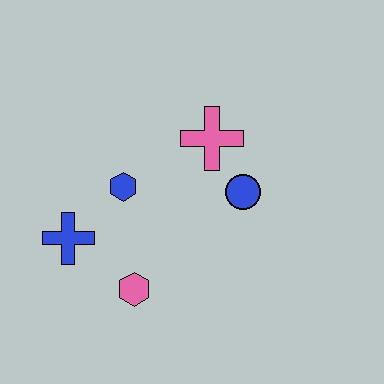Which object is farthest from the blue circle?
The blue cross is farthest from the blue circle.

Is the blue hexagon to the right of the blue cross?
Yes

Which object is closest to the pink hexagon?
The blue cross is closest to the pink hexagon.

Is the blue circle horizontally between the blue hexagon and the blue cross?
No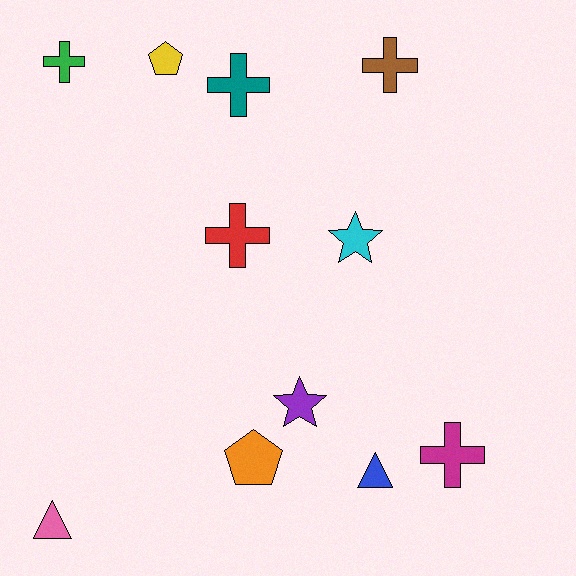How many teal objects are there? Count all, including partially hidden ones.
There is 1 teal object.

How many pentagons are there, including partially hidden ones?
There are 2 pentagons.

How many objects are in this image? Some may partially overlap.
There are 11 objects.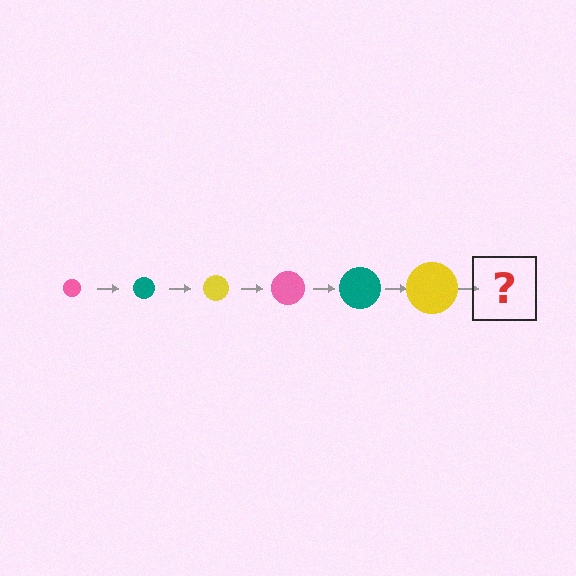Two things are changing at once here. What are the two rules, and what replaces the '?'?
The two rules are that the circle grows larger each step and the color cycles through pink, teal, and yellow. The '?' should be a pink circle, larger than the previous one.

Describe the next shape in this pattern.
It should be a pink circle, larger than the previous one.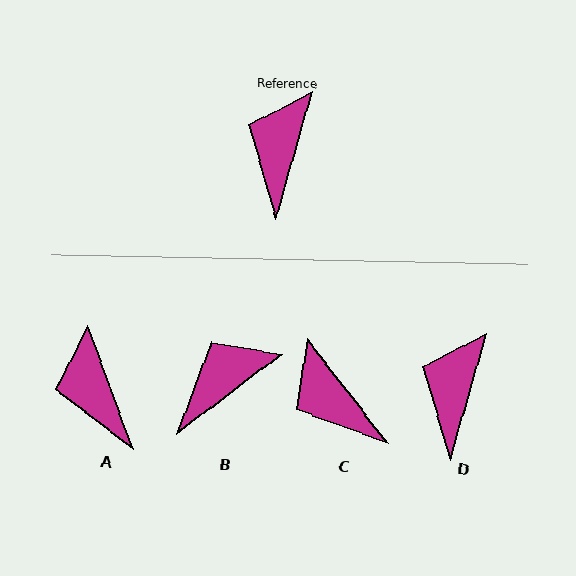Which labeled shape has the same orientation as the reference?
D.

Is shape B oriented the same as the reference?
No, it is off by about 37 degrees.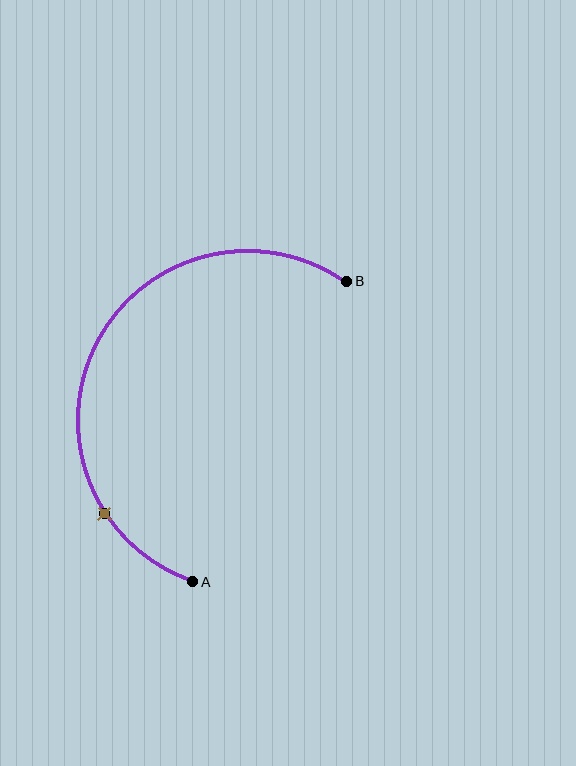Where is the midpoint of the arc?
The arc midpoint is the point on the curve farthest from the straight line joining A and B. It sits to the left of that line.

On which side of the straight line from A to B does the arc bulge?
The arc bulges to the left of the straight line connecting A and B.